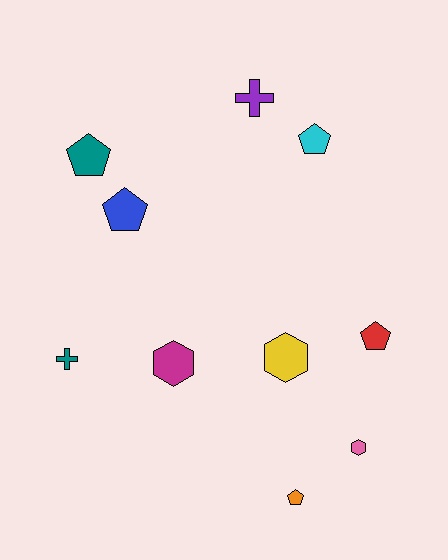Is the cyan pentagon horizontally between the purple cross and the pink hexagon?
Yes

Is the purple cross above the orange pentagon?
Yes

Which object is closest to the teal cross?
The magenta hexagon is closest to the teal cross.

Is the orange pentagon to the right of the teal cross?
Yes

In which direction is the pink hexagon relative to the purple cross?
The pink hexagon is below the purple cross.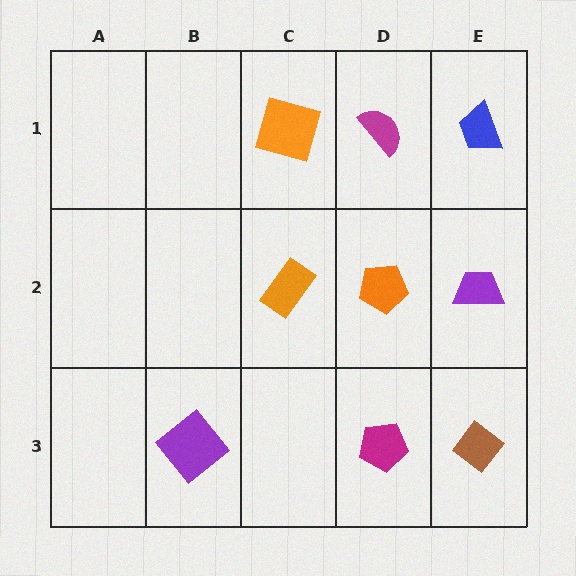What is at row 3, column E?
A brown diamond.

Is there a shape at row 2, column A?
No, that cell is empty.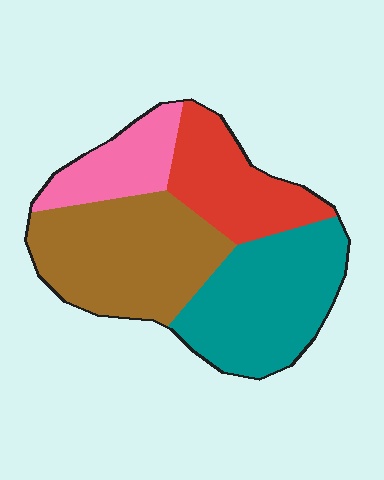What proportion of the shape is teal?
Teal covers around 30% of the shape.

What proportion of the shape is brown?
Brown takes up about one third (1/3) of the shape.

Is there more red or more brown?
Brown.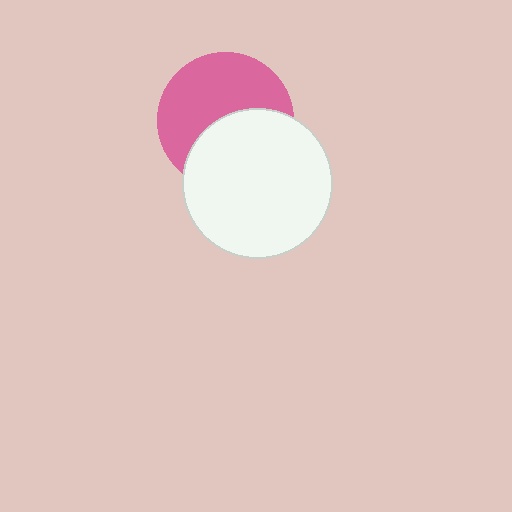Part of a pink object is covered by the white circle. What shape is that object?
It is a circle.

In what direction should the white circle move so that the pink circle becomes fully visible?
The white circle should move down. That is the shortest direction to clear the overlap and leave the pink circle fully visible.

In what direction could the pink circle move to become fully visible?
The pink circle could move up. That would shift it out from behind the white circle entirely.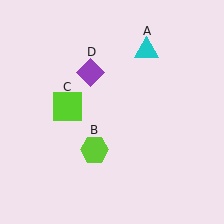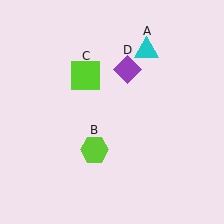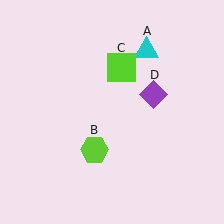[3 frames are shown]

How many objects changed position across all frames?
2 objects changed position: lime square (object C), purple diamond (object D).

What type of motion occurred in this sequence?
The lime square (object C), purple diamond (object D) rotated clockwise around the center of the scene.